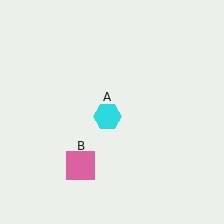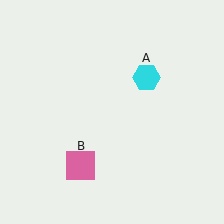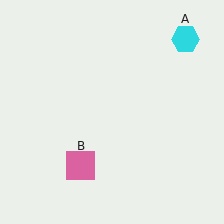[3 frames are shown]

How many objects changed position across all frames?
1 object changed position: cyan hexagon (object A).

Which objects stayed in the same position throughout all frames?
Pink square (object B) remained stationary.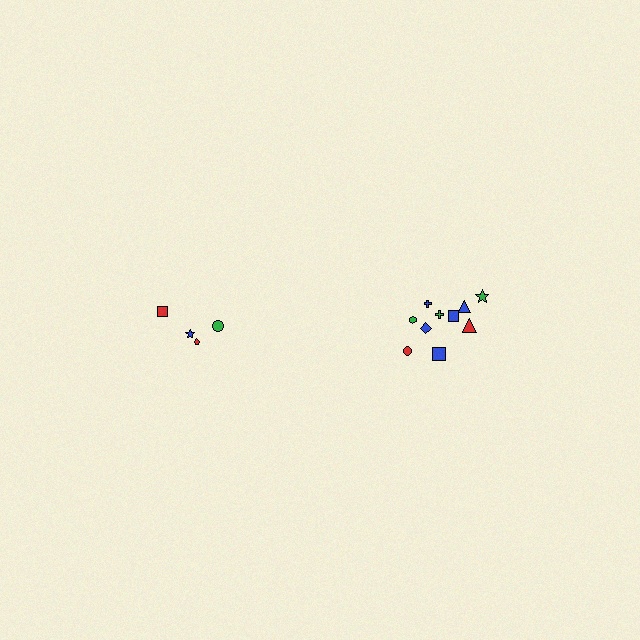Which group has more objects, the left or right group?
The right group.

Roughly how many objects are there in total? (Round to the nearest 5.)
Roughly 15 objects in total.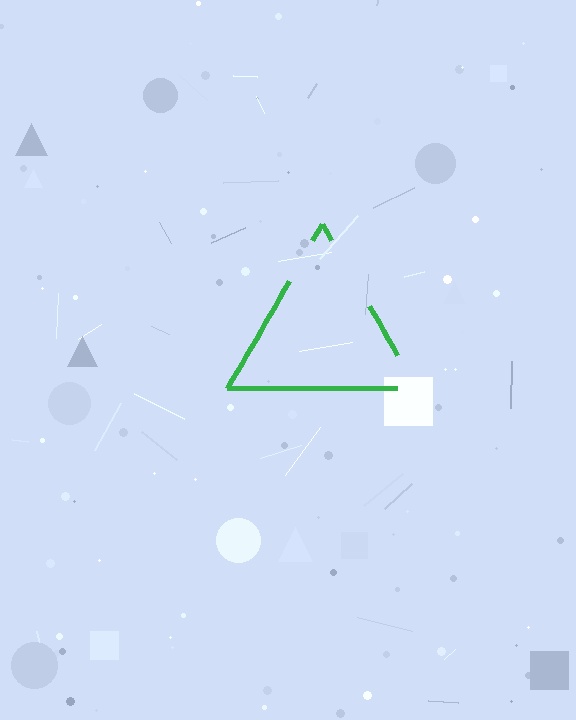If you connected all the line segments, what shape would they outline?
They would outline a triangle.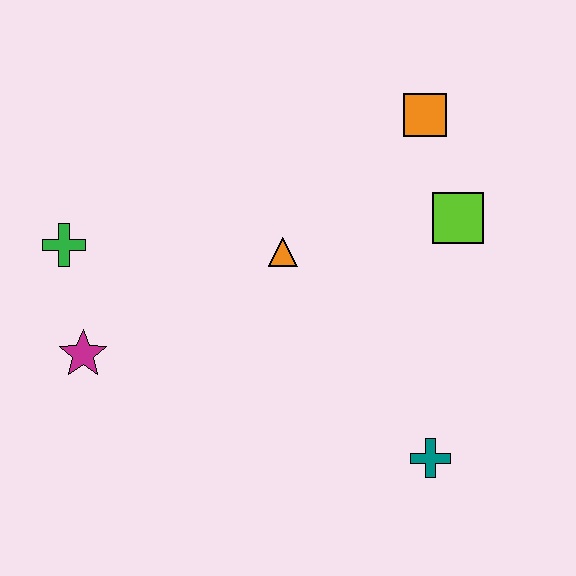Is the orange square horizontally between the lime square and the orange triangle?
Yes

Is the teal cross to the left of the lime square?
Yes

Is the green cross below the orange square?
Yes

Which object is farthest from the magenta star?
The orange square is farthest from the magenta star.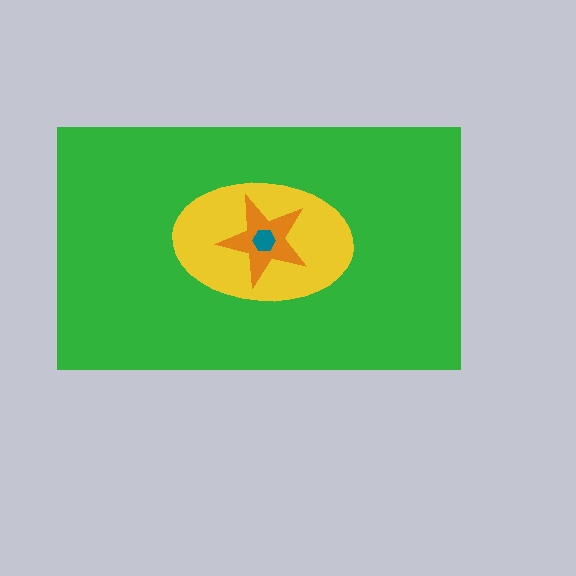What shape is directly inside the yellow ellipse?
The orange star.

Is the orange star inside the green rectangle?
Yes.